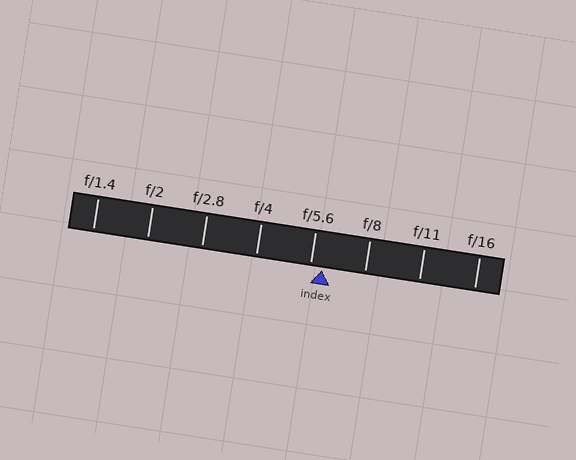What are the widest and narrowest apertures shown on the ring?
The widest aperture shown is f/1.4 and the narrowest is f/16.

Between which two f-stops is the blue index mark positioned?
The index mark is between f/5.6 and f/8.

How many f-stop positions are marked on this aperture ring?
There are 8 f-stop positions marked.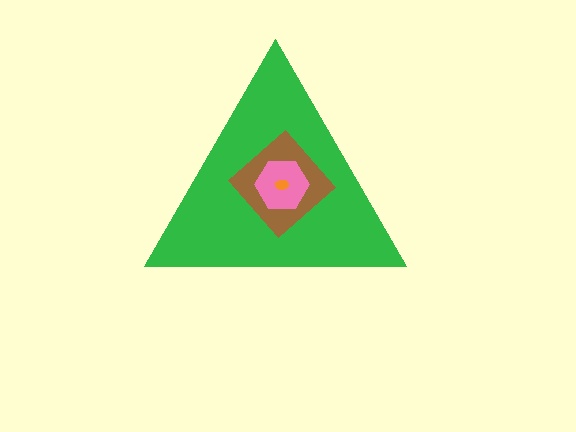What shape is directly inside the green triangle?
The brown diamond.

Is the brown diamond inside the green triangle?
Yes.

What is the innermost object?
The orange ellipse.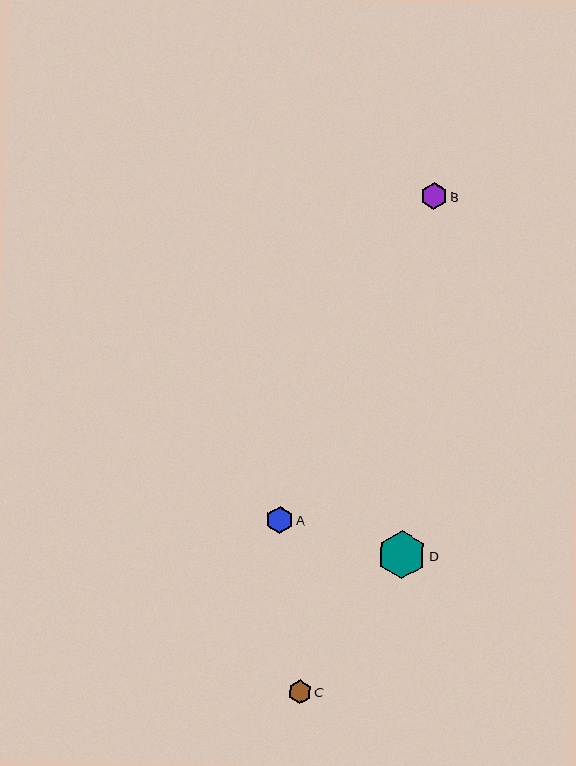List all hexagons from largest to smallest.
From largest to smallest: D, A, B, C.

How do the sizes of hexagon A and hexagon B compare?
Hexagon A and hexagon B are approximately the same size.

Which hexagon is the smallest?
Hexagon C is the smallest with a size of approximately 24 pixels.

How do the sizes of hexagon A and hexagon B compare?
Hexagon A and hexagon B are approximately the same size.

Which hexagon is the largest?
Hexagon D is the largest with a size of approximately 48 pixels.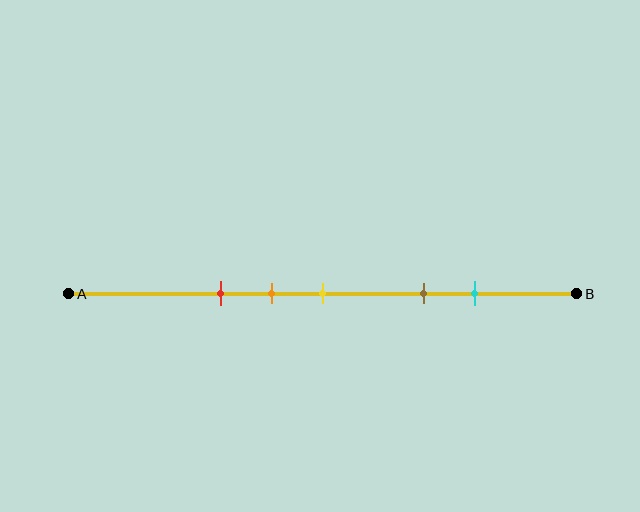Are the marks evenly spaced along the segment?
No, the marks are not evenly spaced.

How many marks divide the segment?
There are 5 marks dividing the segment.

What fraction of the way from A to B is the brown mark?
The brown mark is approximately 70% (0.7) of the way from A to B.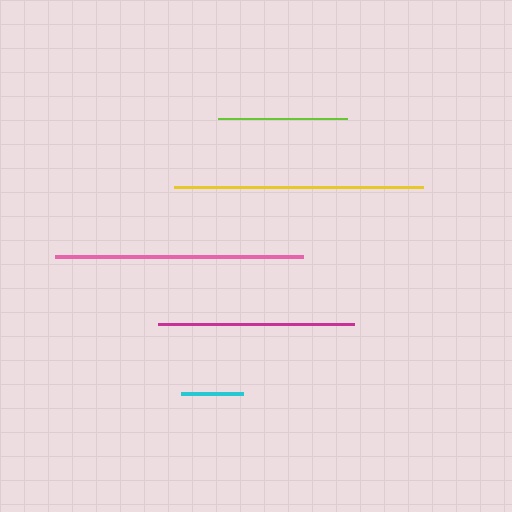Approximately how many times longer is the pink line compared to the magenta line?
The pink line is approximately 1.3 times the length of the magenta line.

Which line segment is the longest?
The yellow line is the longest at approximately 248 pixels.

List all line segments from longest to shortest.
From longest to shortest: yellow, pink, magenta, lime, cyan.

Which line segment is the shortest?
The cyan line is the shortest at approximately 62 pixels.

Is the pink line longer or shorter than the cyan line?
The pink line is longer than the cyan line.